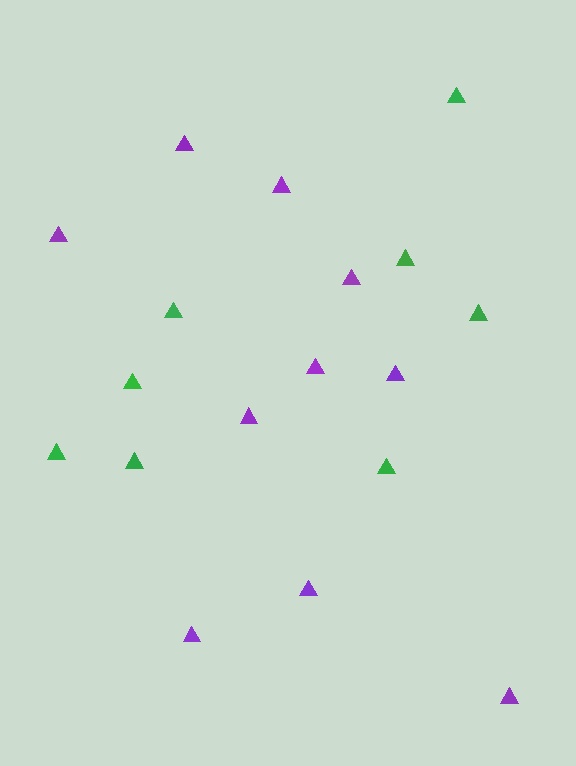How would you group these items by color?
There are 2 groups: one group of green triangles (8) and one group of purple triangles (10).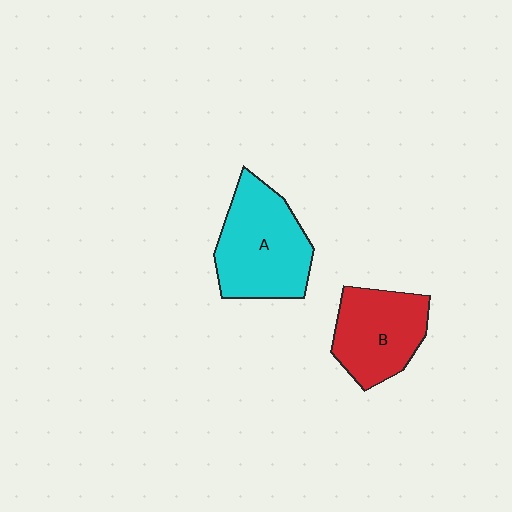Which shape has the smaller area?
Shape B (red).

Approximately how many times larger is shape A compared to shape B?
Approximately 1.2 times.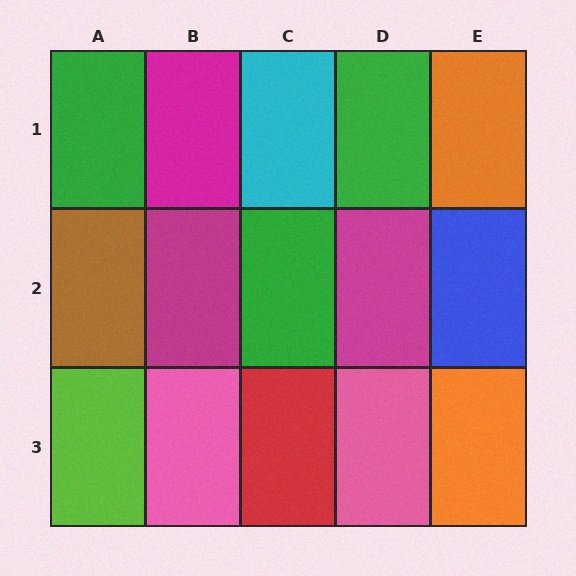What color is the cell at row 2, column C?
Green.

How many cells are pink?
2 cells are pink.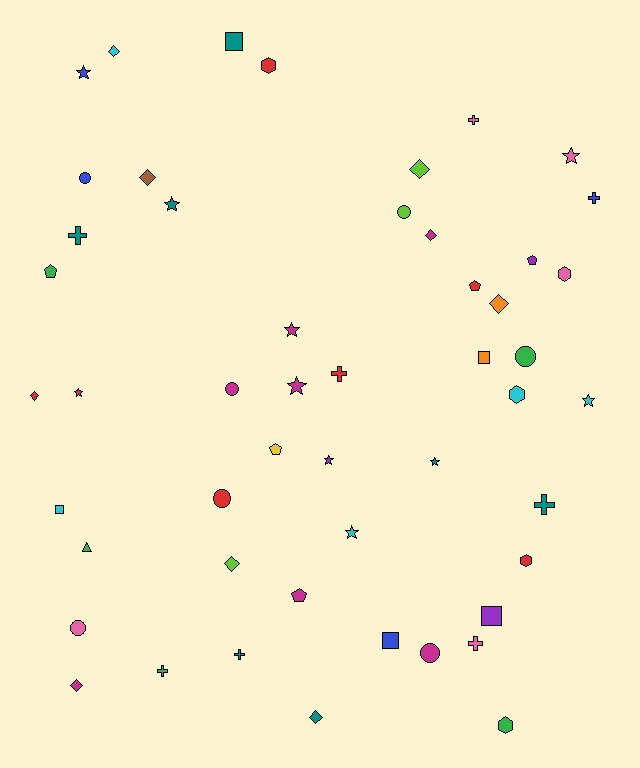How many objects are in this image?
There are 50 objects.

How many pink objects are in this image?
There are 5 pink objects.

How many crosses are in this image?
There are 8 crosses.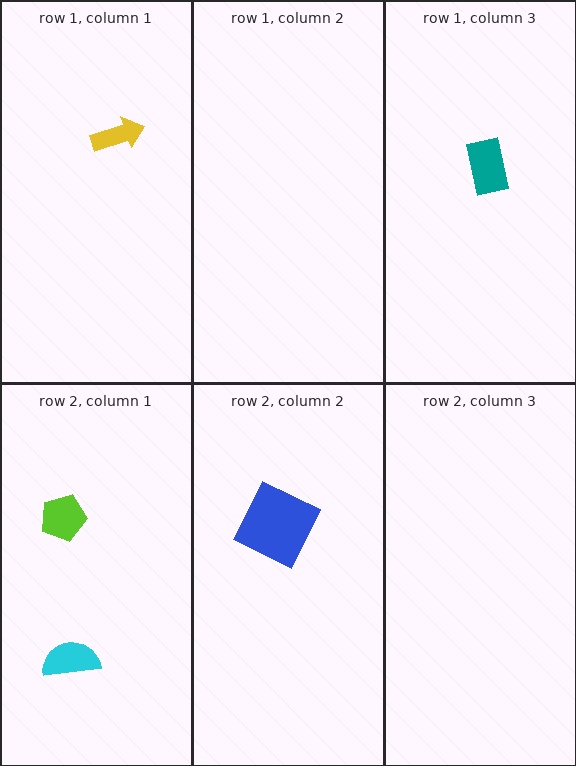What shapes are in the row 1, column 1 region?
The yellow arrow.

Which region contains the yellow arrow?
The row 1, column 1 region.